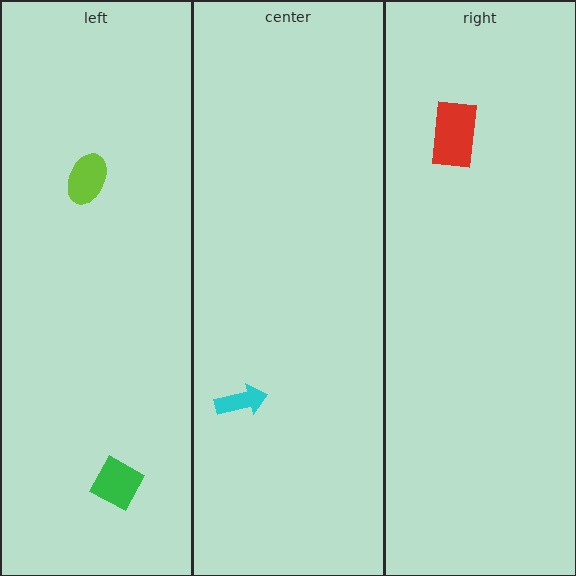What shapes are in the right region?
The red rectangle.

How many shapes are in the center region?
1.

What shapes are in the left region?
The lime ellipse, the green square.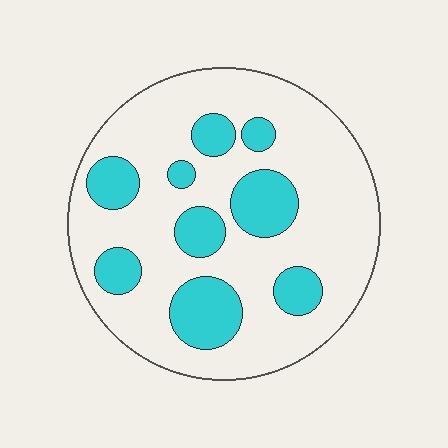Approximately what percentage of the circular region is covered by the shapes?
Approximately 25%.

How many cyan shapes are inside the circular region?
9.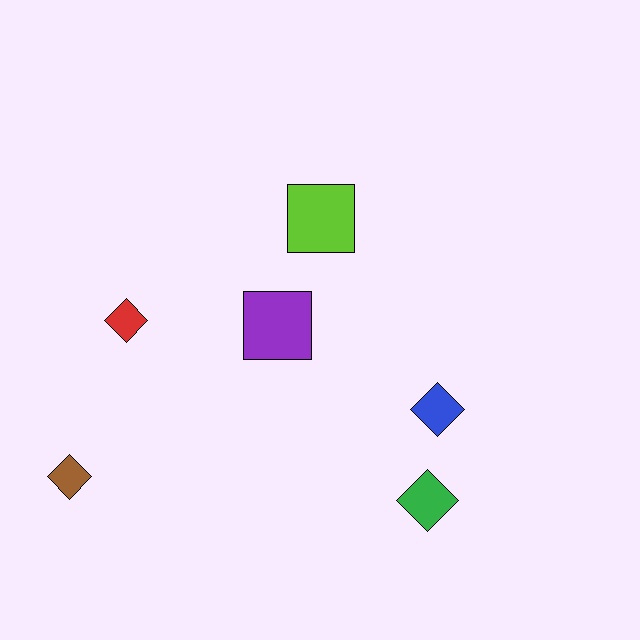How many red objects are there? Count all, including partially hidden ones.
There is 1 red object.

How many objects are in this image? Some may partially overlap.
There are 6 objects.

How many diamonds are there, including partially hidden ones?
There are 4 diamonds.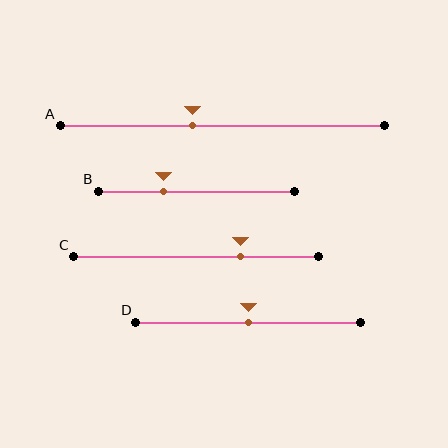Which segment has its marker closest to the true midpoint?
Segment D has its marker closest to the true midpoint.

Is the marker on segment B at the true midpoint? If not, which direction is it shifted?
No, the marker on segment B is shifted to the left by about 17% of the segment length.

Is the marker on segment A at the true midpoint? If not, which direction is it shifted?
No, the marker on segment A is shifted to the left by about 9% of the segment length.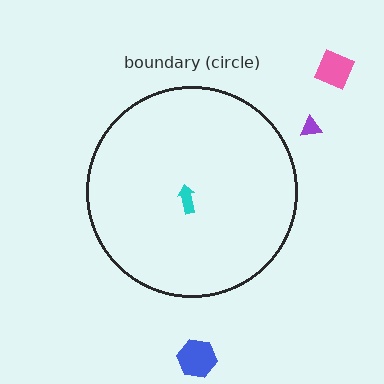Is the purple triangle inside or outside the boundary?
Outside.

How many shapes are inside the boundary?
1 inside, 3 outside.